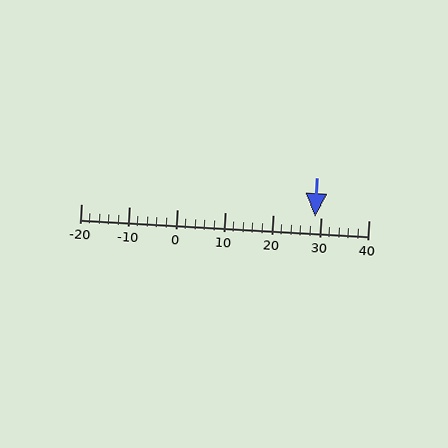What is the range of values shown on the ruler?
The ruler shows values from -20 to 40.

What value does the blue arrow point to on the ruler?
The blue arrow points to approximately 29.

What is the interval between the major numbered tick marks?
The major tick marks are spaced 10 units apart.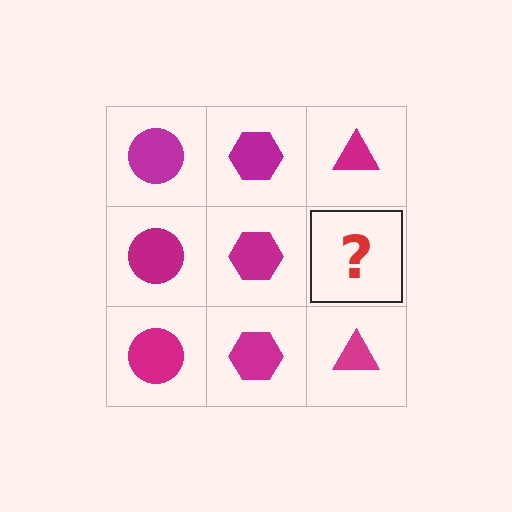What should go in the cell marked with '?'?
The missing cell should contain a magenta triangle.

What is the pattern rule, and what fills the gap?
The rule is that each column has a consistent shape. The gap should be filled with a magenta triangle.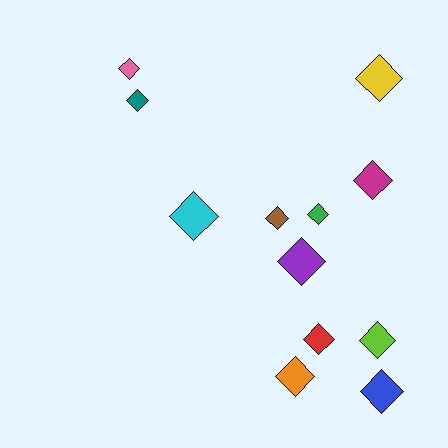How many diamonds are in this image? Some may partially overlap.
There are 12 diamonds.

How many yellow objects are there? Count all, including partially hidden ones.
There is 1 yellow object.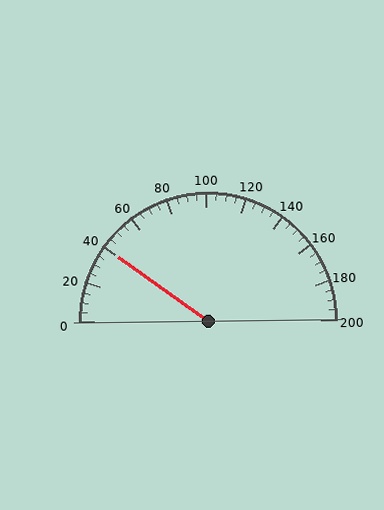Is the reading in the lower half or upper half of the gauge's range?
The reading is in the lower half of the range (0 to 200).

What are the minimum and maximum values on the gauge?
The gauge ranges from 0 to 200.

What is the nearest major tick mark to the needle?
The nearest major tick mark is 40.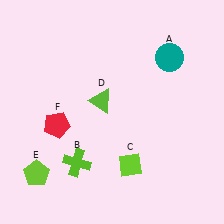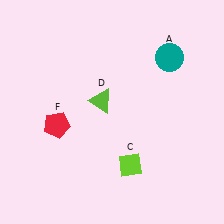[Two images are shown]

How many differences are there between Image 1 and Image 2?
There are 2 differences between the two images.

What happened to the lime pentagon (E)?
The lime pentagon (E) was removed in Image 2. It was in the bottom-left area of Image 1.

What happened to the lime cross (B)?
The lime cross (B) was removed in Image 2. It was in the bottom-left area of Image 1.